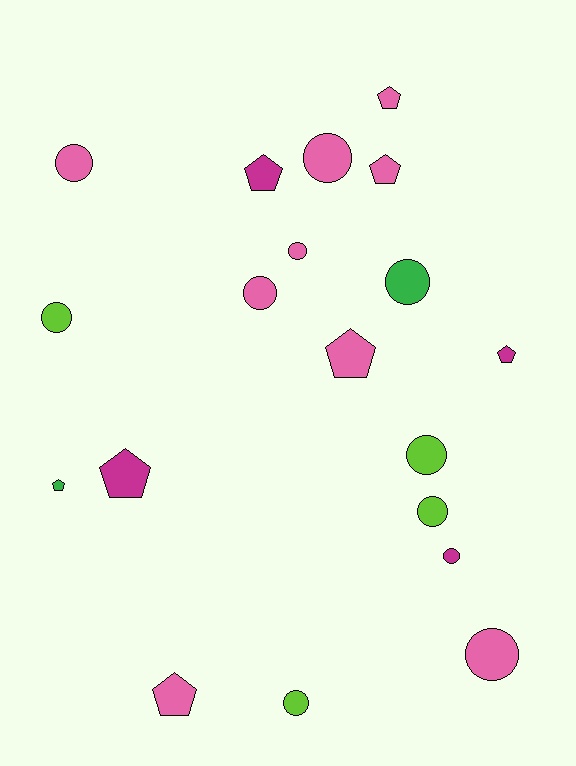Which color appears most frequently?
Pink, with 9 objects.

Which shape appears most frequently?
Circle, with 11 objects.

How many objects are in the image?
There are 19 objects.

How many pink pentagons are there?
There are 4 pink pentagons.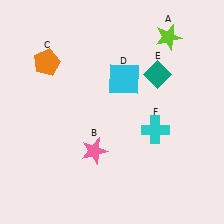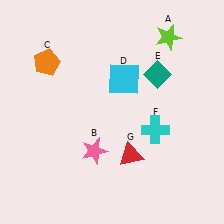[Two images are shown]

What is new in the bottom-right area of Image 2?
A red triangle (G) was added in the bottom-right area of Image 2.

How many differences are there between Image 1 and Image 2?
There is 1 difference between the two images.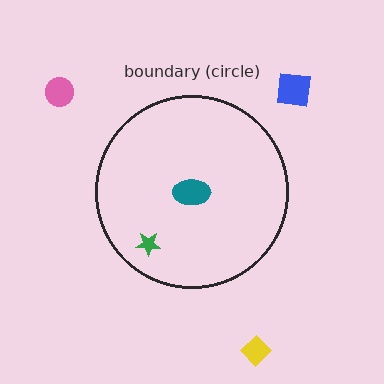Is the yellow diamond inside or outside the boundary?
Outside.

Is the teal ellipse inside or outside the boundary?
Inside.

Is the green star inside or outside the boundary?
Inside.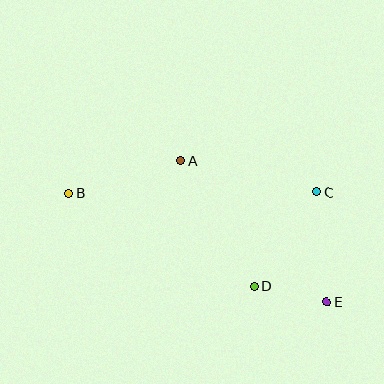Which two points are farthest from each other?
Points B and E are farthest from each other.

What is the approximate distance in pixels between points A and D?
The distance between A and D is approximately 145 pixels.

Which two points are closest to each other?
Points D and E are closest to each other.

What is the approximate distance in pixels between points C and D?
The distance between C and D is approximately 113 pixels.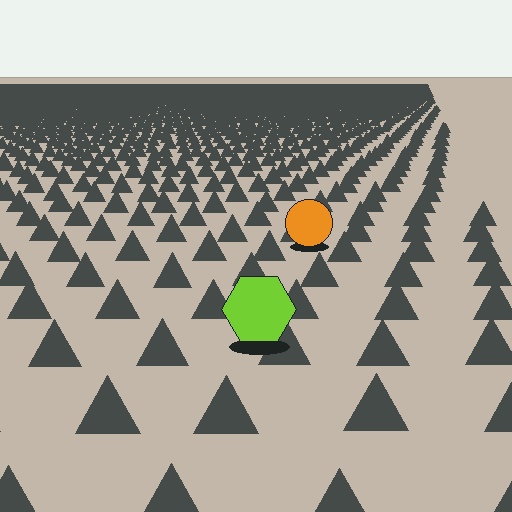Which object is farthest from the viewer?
The orange circle is farthest from the viewer. It appears smaller and the ground texture around it is denser.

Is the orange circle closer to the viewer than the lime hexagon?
No. The lime hexagon is closer — you can tell from the texture gradient: the ground texture is coarser near it.